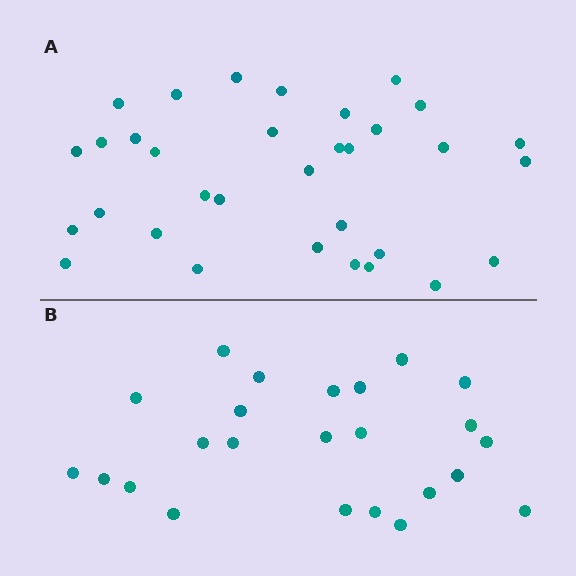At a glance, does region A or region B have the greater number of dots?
Region A (the top region) has more dots.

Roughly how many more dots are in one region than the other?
Region A has roughly 8 or so more dots than region B.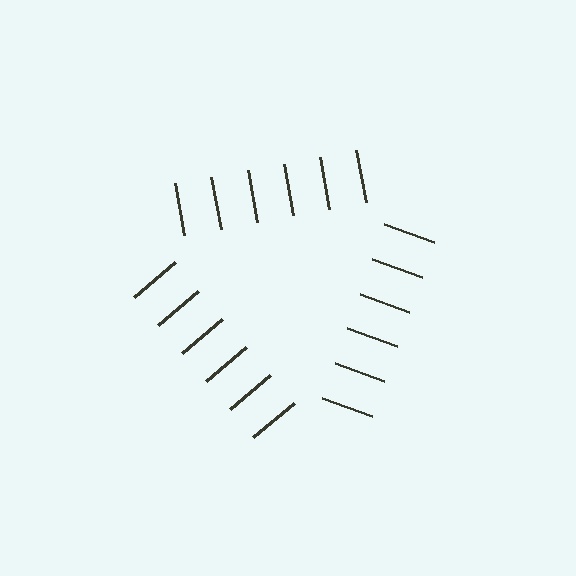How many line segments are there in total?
18 — 6 along each of the 3 edges.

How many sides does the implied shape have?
3 sides — the line-ends trace a triangle.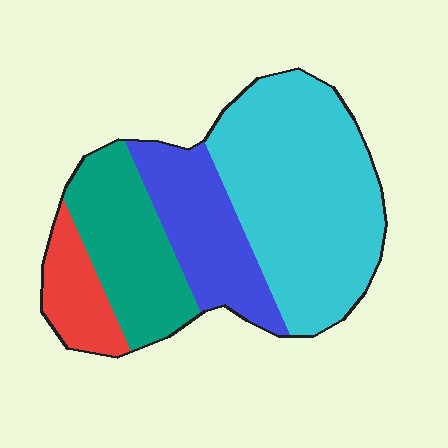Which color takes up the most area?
Cyan, at roughly 45%.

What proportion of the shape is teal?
Teal takes up between a sixth and a third of the shape.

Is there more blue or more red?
Blue.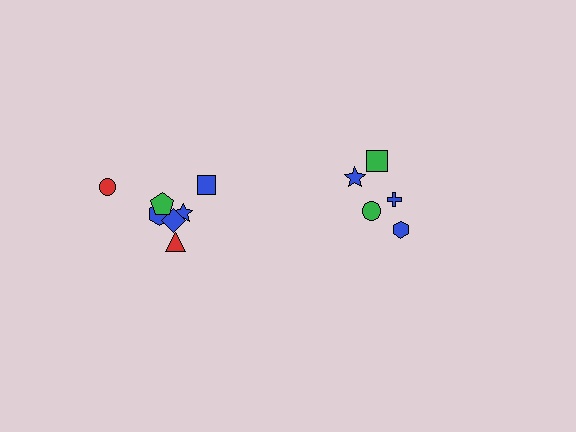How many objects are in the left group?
There are 7 objects.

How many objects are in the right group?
There are 5 objects.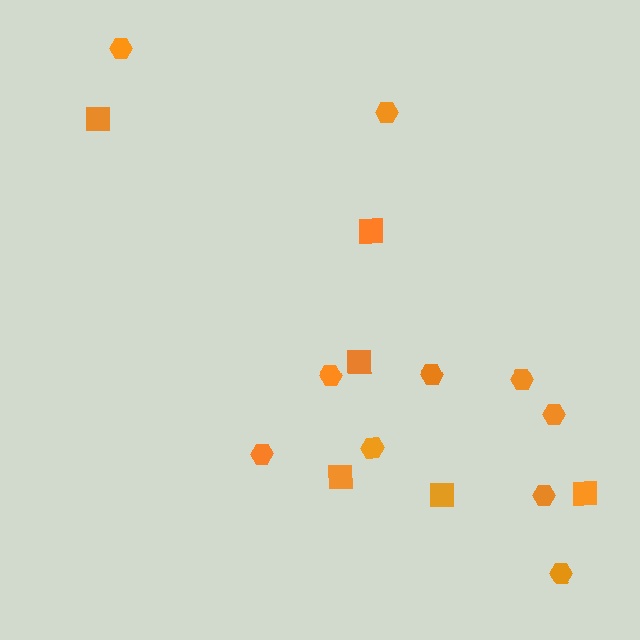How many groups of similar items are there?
There are 2 groups: one group of hexagons (10) and one group of squares (6).